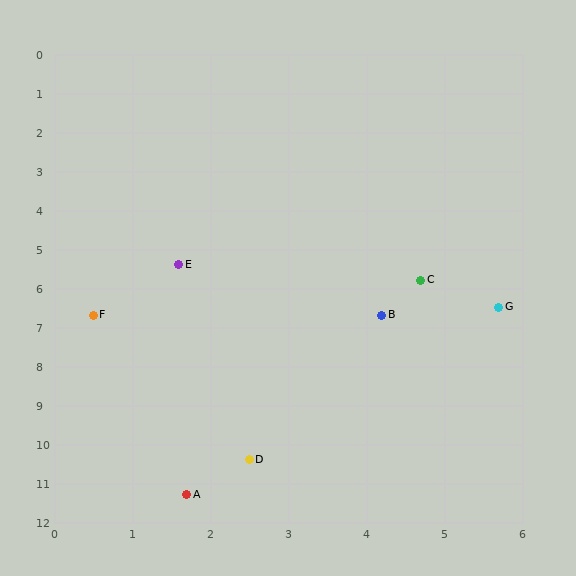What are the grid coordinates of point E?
Point E is at approximately (1.6, 5.4).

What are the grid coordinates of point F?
Point F is at approximately (0.5, 6.7).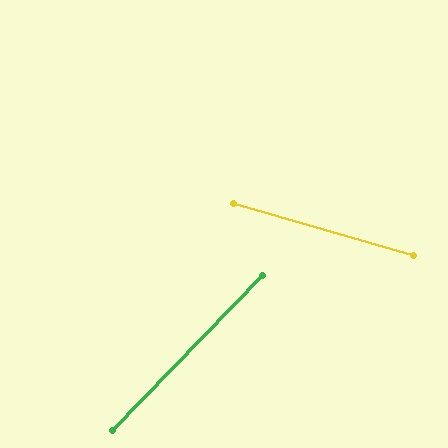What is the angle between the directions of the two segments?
Approximately 62 degrees.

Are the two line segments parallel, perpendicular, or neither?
Neither parallel nor perpendicular — they differ by about 62°.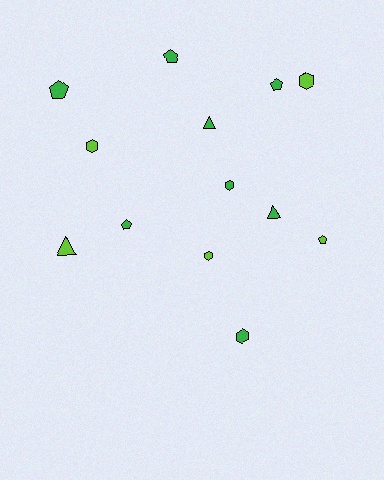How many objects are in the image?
There are 13 objects.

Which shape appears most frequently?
Pentagon, with 5 objects.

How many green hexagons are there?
There are 2 green hexagons.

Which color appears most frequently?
Green, with 8 objects.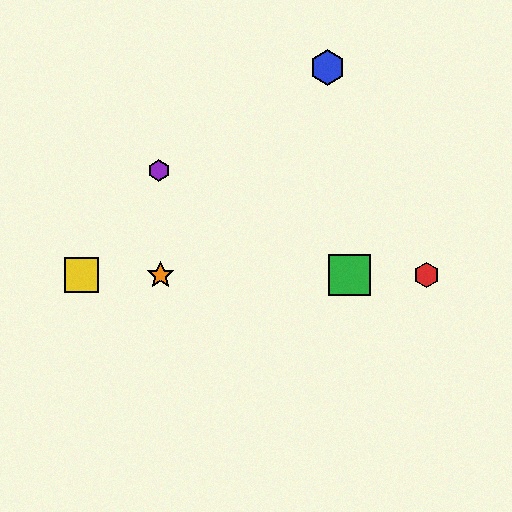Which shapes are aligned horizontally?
The red hexagon, the green square, the yellow square, the orange star are aligned horizontally.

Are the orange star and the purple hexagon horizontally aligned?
No, the orange star is at y≈275 and the purple hexagon is at y≈170.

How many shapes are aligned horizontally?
4 shapes (the red hexagon, the green square, the yellow square, the orange star) are aligned horizontally.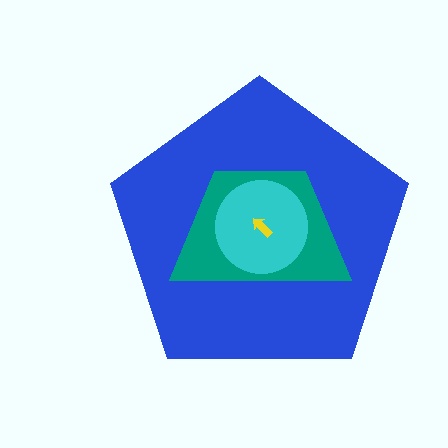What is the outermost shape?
The blue pentagon.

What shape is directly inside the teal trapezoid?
The cyan circle.